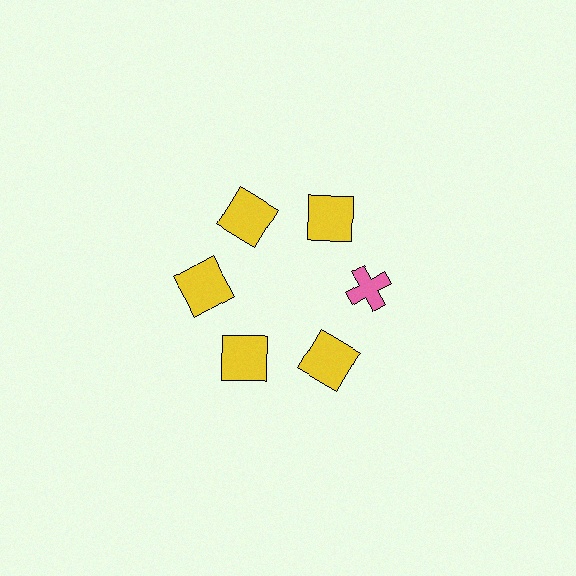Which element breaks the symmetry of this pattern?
The pink cross at roughly the 3 o'clock position breaks the symmetry. All other shapes are yellow squares.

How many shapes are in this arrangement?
There are 6 shapes arranged in a ring pattern.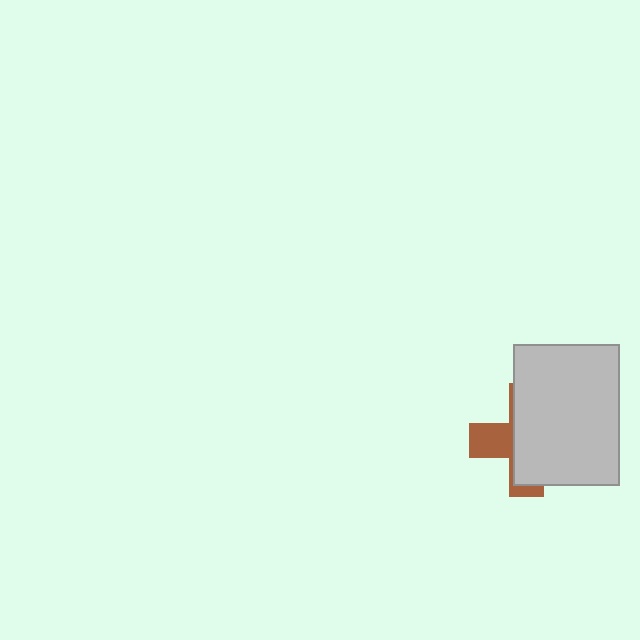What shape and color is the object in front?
The object in front is a light gray rectangle.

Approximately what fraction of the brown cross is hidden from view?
Roughly 67% of the brown cross is hidden behind the light gray rectangle.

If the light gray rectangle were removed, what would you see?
You would see the complete brown cross.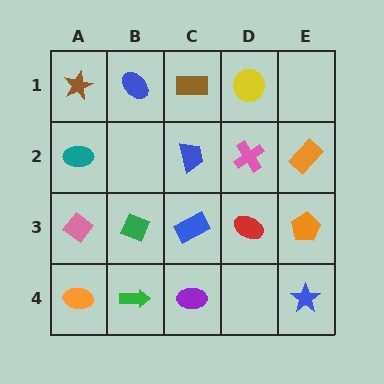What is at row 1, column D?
A yellow circle.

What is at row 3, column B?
A green diamond.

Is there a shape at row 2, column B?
No, that cell is empty.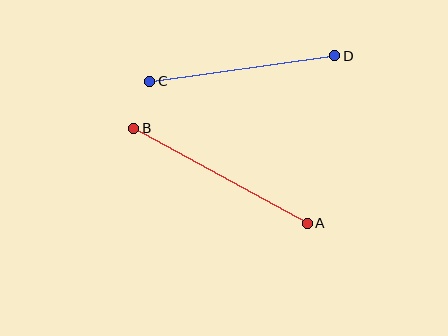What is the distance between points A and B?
The distance is approximately 198 pixels.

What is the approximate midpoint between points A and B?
The midpoint is at approximately (221, 176) pixels.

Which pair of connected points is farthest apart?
Points A and B are farthest apart.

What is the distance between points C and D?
The distance is approximately 187 pixels.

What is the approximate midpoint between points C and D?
The midpoint is at approximately (242, 69) pixels.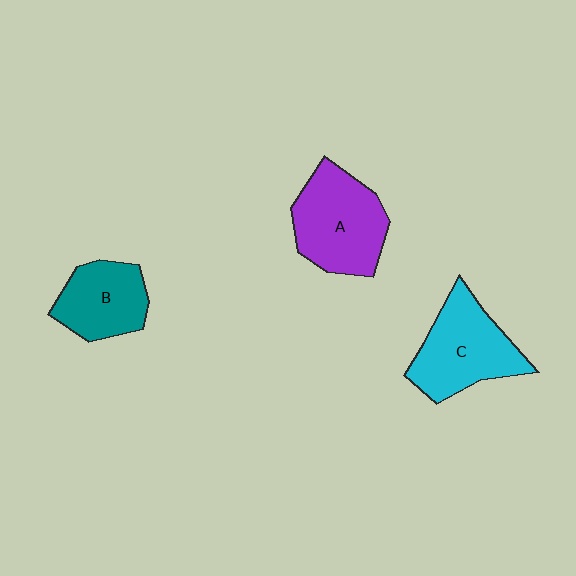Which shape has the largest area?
Shape A (purple).